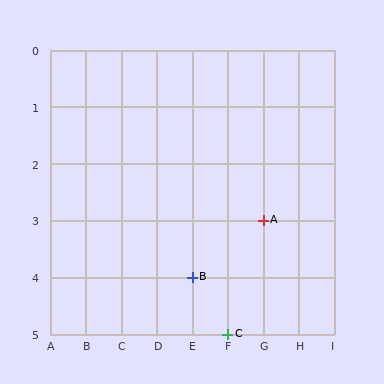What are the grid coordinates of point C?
Point C is at grid coordinates (F, 5).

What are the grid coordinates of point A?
Point A is at grid coordinates (G, 3).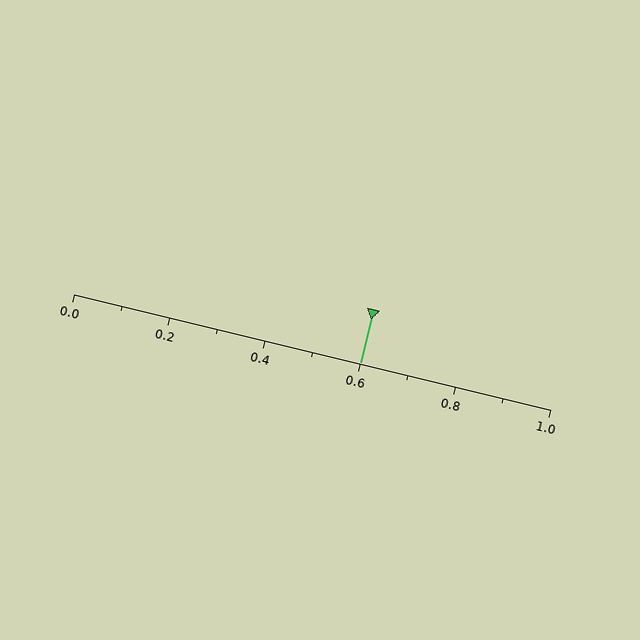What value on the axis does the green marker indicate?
The marker indicates approximately 0.6.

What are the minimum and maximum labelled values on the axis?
The axis runs from 0.0 to 1.0.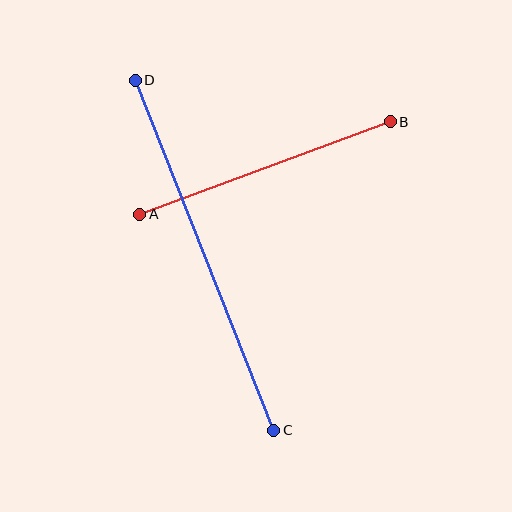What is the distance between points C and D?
The distance is approximately 376 pixels.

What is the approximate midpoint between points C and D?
The midpoint is at approximately (204, 255) pixels.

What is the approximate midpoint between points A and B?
The midpoint is at approximately (265, 168) pixels.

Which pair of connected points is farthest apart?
Points C and D are farthest apart.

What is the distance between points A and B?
The distance is approximately 267 pixels.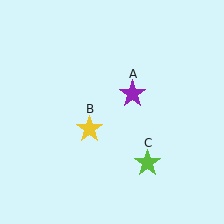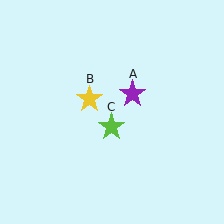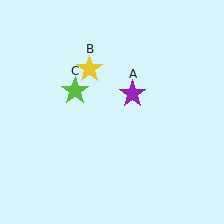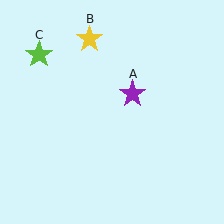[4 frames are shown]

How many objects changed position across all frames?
2 objects changed position: yellow star (object B), lime star (object C).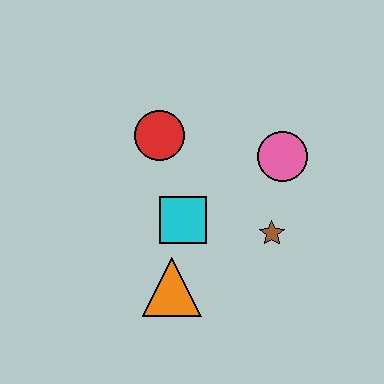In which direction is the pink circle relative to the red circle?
The pink circle is to the right of the red circle.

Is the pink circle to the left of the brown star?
No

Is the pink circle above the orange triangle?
Yes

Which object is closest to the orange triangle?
The cyan square is closest to the orange triangle.